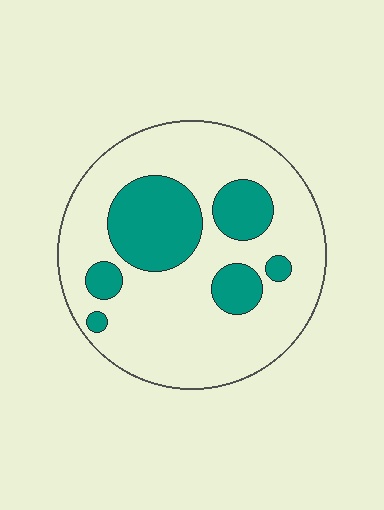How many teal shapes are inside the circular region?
6.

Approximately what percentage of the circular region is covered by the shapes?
Approximately 25%.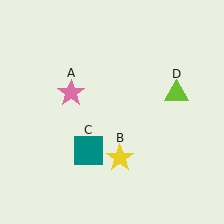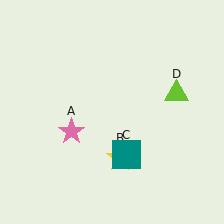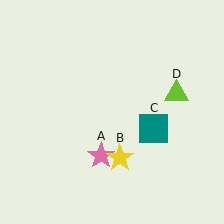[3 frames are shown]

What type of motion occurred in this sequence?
The pink star (object A), teal square (object C) rotated counterclockwise around the center of the scene.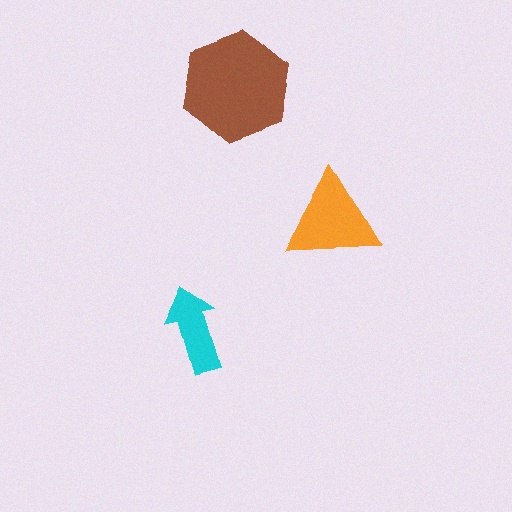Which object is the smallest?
The cyan arrow.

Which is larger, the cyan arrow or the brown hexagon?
The brown hexagon.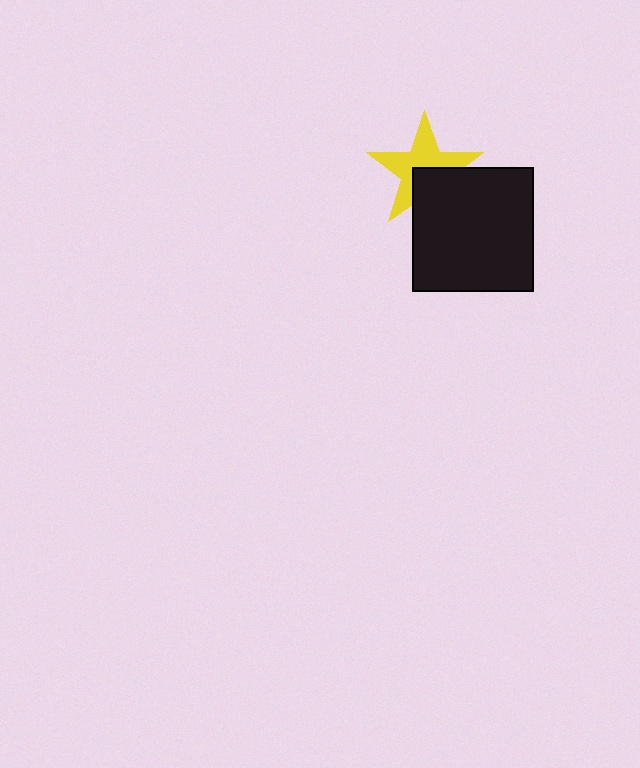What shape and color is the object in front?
The object in front is a black rectangle.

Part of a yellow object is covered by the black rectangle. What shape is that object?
It is a star.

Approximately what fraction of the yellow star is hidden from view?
Roughly 36% of the yellow star is hidden behind the black rectangle.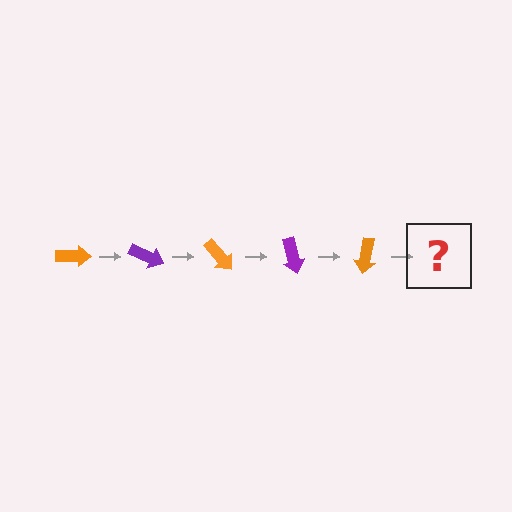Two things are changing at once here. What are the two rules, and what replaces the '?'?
The two rules are that it rotates 25 degrees each step and the color cycles through orange and purple. The '?' should be a purple arrow, rotated 125 degrees from the start.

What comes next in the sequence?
The next element should be a purple arrow, rotated 125 degrees from the start.